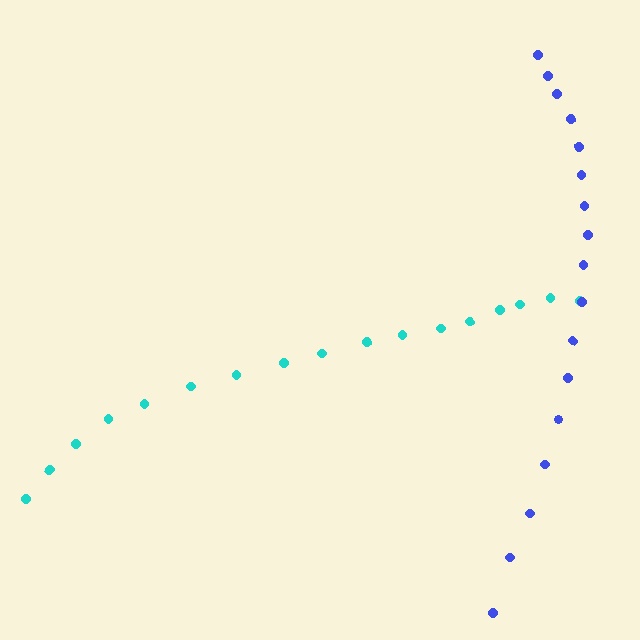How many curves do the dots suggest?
There are 2 distinct paths.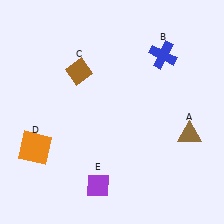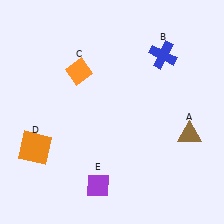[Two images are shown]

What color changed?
The diamond (C) changed from brown in Image 1 to orange in Image 2.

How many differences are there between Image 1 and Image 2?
There is 1 difference between the two images.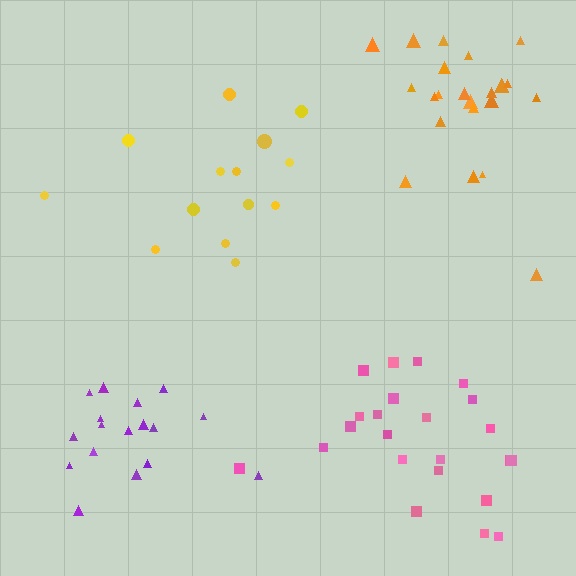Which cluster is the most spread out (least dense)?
Yellow.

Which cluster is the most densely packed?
Purple.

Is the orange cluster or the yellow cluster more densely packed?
Orange.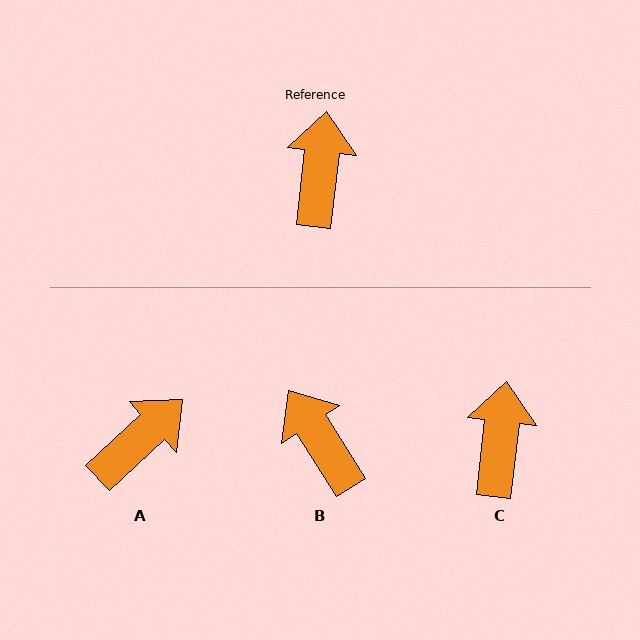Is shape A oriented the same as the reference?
No, it is off by about 41 degrees.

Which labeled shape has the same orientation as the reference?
C.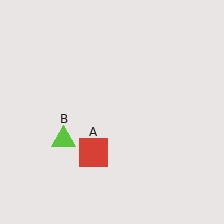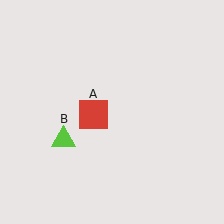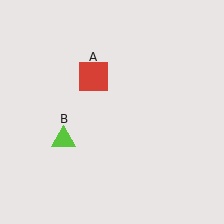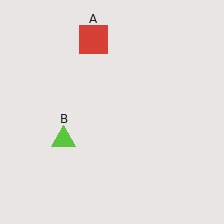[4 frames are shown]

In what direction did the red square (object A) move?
The red square (object A) moved up.